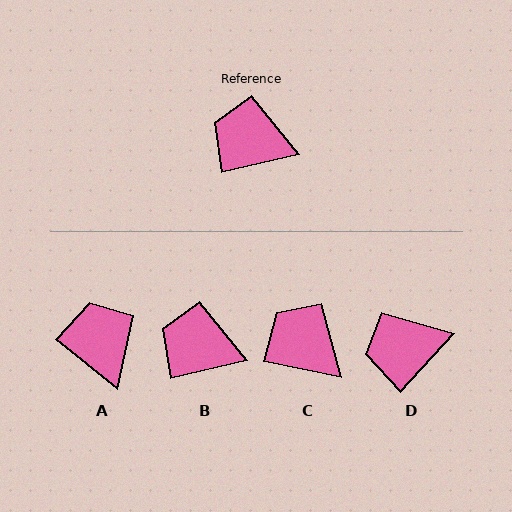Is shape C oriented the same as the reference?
No, it is off by about 24 degrees.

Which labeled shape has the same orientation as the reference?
B.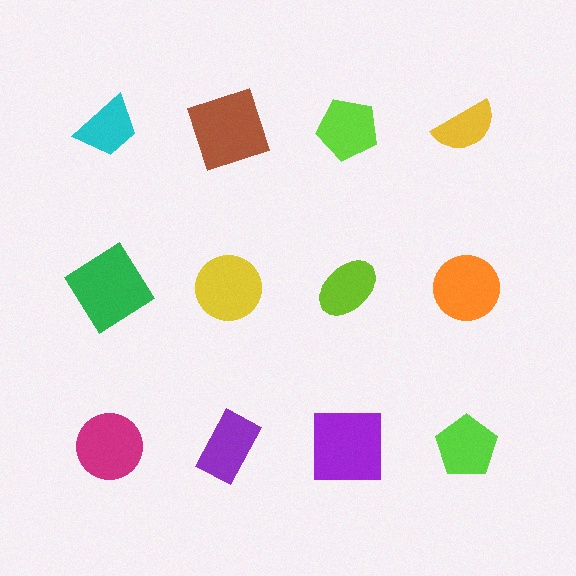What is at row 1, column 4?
A yellow semicircle.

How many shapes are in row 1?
4 shapes.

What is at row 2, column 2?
A yellow circle.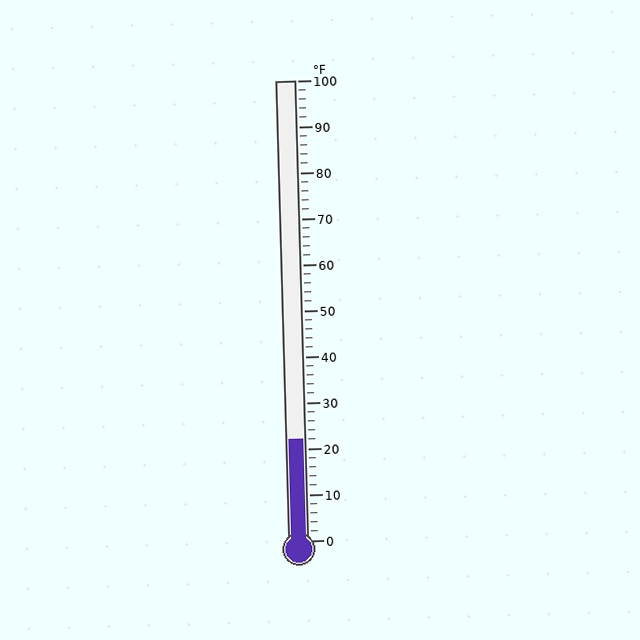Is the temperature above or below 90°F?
The temperature is below 90°F.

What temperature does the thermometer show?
The thermometer shows approximately 22°F.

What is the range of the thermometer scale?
The thermometer scale ranges from 0°F to 100°F.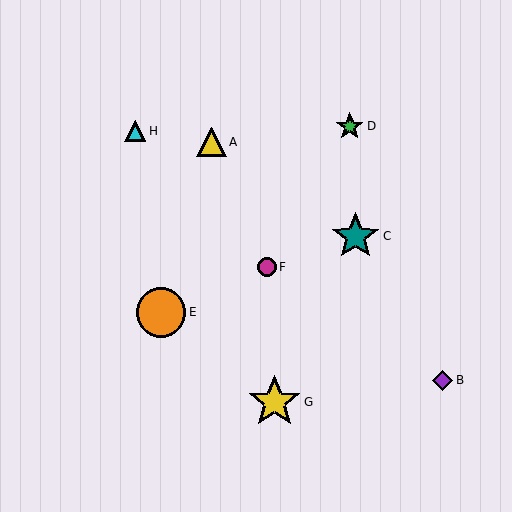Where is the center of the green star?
The center of the green star is at (350, 126).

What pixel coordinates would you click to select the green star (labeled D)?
Click at (350, 126) to select the green star D.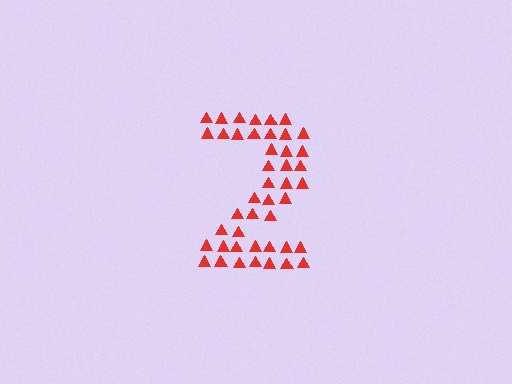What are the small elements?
The small elements are triangles.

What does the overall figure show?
The overall figure shows the digit 2.